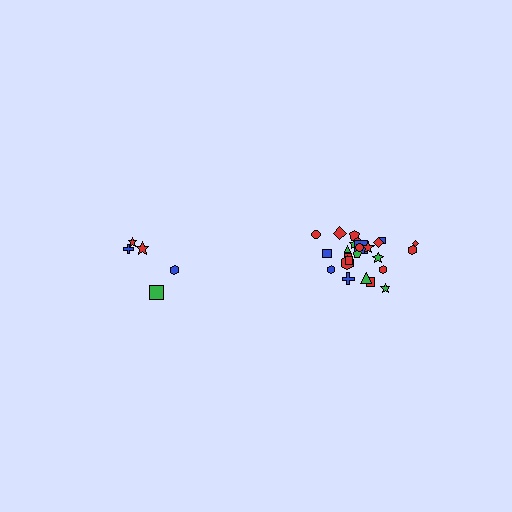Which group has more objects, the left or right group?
The right group.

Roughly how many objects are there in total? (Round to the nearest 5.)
Roughly 30 objects in total.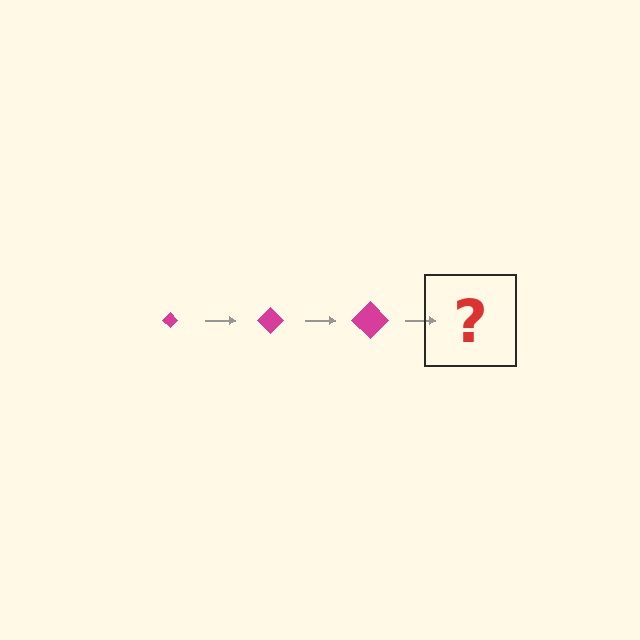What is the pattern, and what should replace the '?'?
The pattern is that the diamond gets progressively larger each step. The '?' should be a magenta diamond, larger than the previous one.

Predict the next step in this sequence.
The next step is a magenta diamond, larger than the previous one.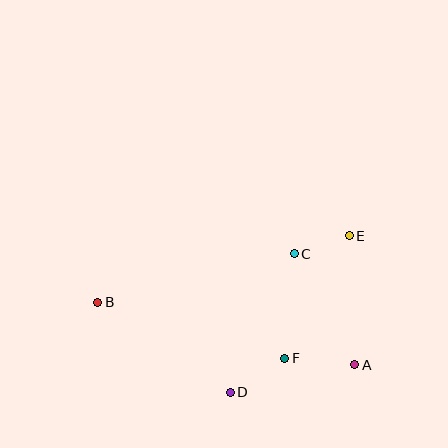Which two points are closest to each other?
Points C and E are closest to each other.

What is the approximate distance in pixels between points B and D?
The distance between B and D is approximately 160 pixels.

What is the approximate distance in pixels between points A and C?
The distance between A and C is approximately 126 pixels.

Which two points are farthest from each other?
Points A and B are farthest from each other.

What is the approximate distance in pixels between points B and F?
The distance between B and F is approximately 195 pixels.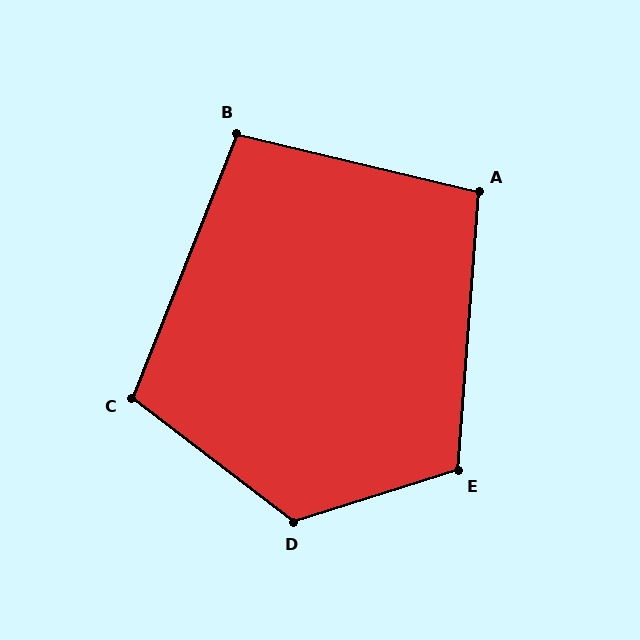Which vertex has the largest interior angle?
D, at approximately 125 degrees.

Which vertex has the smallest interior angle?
B, at approximately 98 degrees.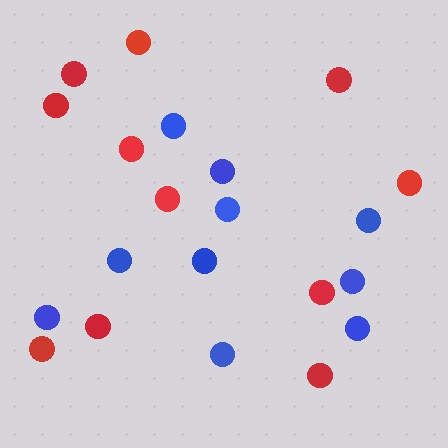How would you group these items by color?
There are 2 groups: one group of red circles (11) and one group of blue circles (10).